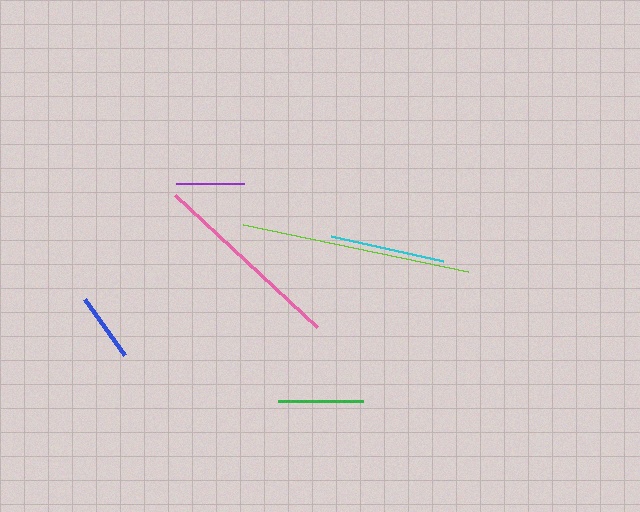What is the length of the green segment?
The green segment is approximately 85 pixels long.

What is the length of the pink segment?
The pink segment is approximately 194 pixels long.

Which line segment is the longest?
The lime line is the longest at approximately 229 pixels.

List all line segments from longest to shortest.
From longest to shortest: lime, pink, cyan, green, blue, purple.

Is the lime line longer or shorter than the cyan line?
The lime line is longer than the cyan line.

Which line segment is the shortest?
The purple line is the shortest at approximately 68 pixels.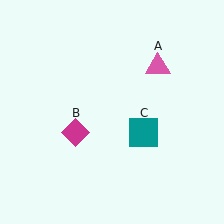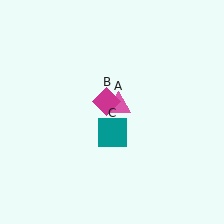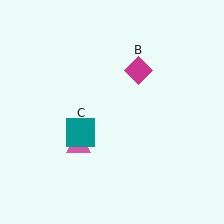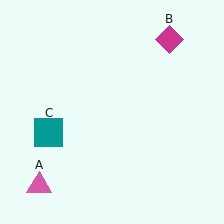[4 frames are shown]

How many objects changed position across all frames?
3 objects changed position: pink triangle (object A), magenta diamond (object B), teal square (object C).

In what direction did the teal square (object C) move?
The teal square (object C) moved left.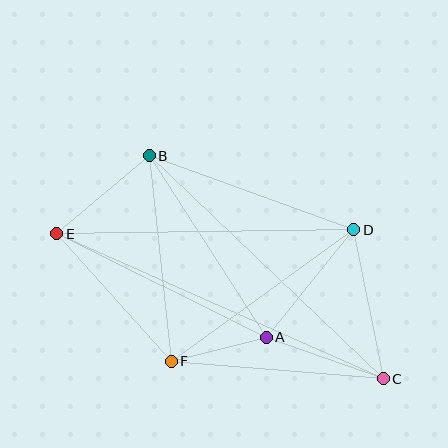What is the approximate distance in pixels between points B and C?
The distance between B and C is approximately 323 pixels.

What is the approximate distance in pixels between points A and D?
The distance between A and D is approximately 139 pixels.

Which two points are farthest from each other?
Points C and E are farthest from each other.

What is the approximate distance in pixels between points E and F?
The distance between E and F is approximately 171 pixels.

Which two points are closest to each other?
Points A and F are closest to each other.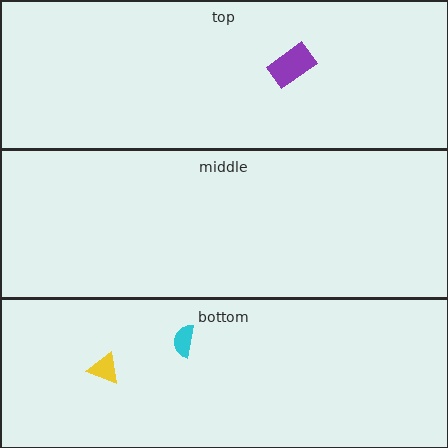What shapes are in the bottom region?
The yellow triangle, the cyan semicircle.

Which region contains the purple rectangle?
The top region.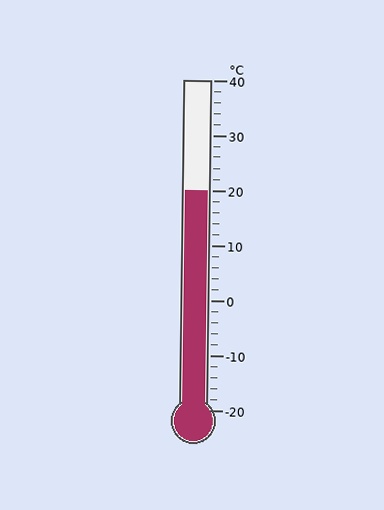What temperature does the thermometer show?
The thermometer shows approximately 20°C.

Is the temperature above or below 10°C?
The temperature is above 10°C.